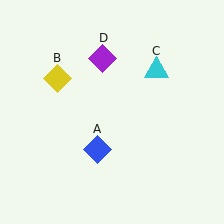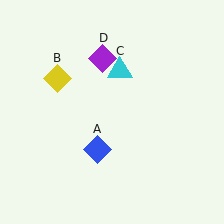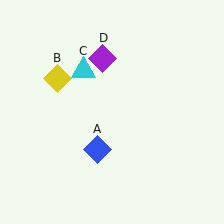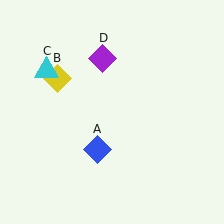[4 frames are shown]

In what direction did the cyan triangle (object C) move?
The cyan triangle (object C) moved left.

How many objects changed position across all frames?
1 object changed position: cyan triangle (object C).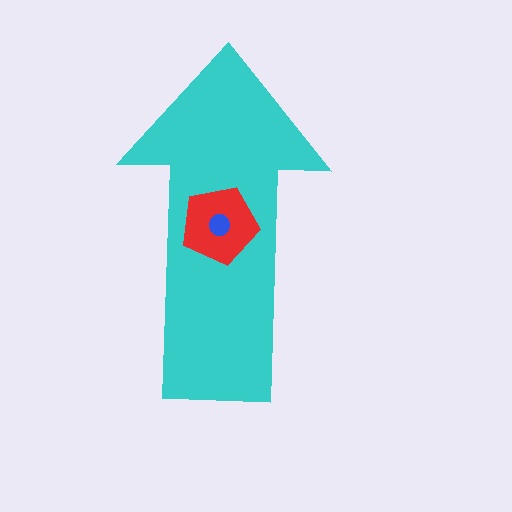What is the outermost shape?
The cyan arrow.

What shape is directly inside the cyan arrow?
The red pentagon.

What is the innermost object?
The blue circle.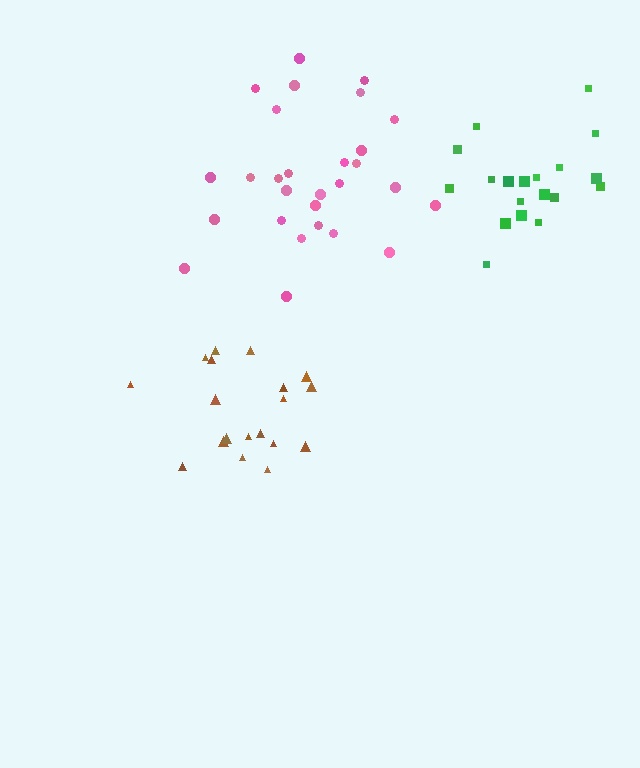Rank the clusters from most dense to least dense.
green, brown, pink.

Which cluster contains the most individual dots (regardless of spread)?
Pink (28).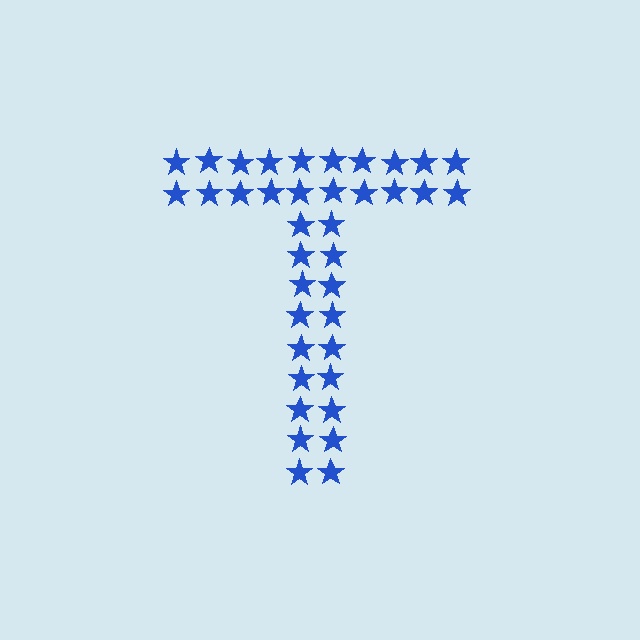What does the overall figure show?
The overall figure shows the letter T.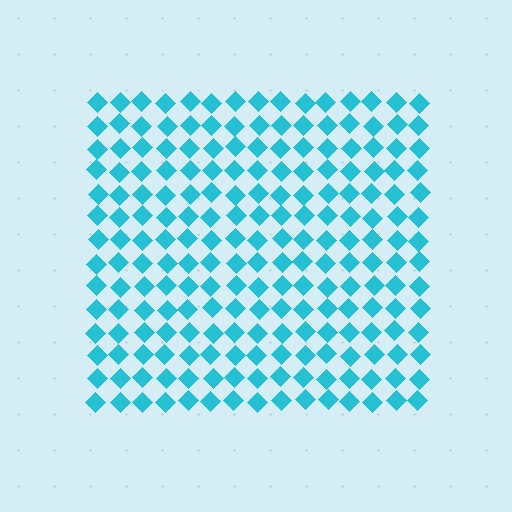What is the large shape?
The large shape is a square.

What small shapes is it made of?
It is made of small diamonds.